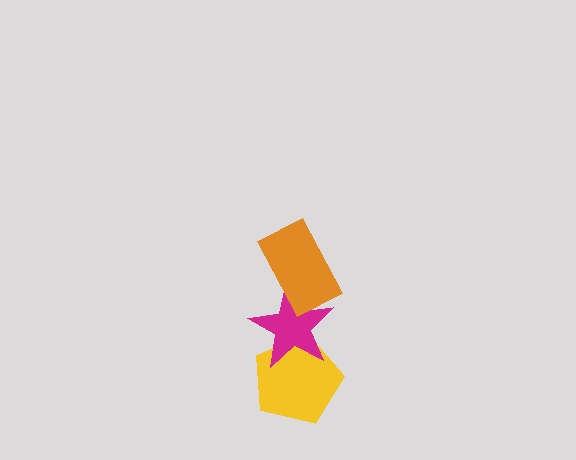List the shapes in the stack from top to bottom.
From top to bottom: the orange rectangle, the magenta star, the yellow pentagon.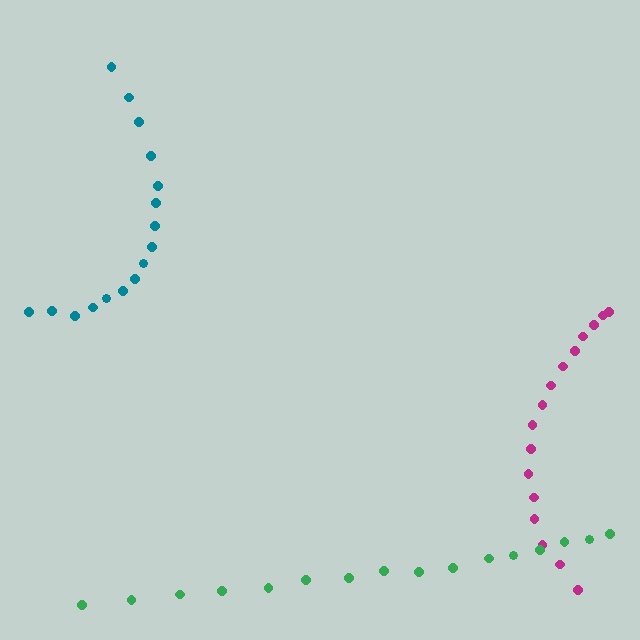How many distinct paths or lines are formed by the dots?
There are 3 distinct paths.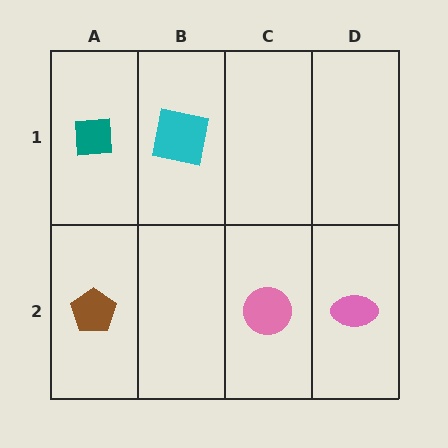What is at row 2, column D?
A pink ellipse.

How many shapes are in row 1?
2 shapes.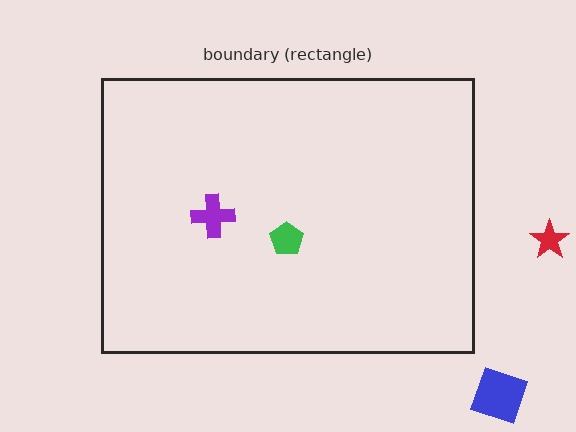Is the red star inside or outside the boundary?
Outside.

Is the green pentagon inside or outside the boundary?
Inside.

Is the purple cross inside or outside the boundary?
Inside.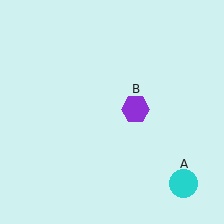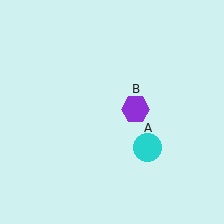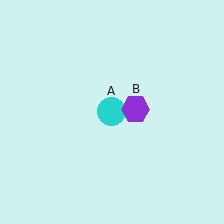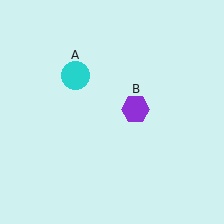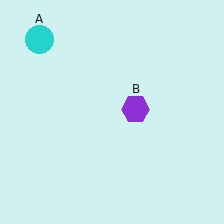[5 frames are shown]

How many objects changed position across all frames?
1 object changed position: cyan circle (object A).